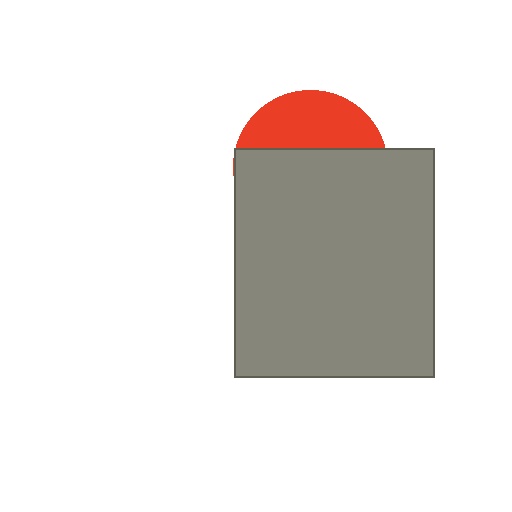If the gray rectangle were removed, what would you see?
You would see the complete red circle.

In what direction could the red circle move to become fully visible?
The red circle could move up. That would shift it out from behind the gray rectangle entirely.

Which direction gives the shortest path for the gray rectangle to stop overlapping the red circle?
Moving down gives the shortest separation.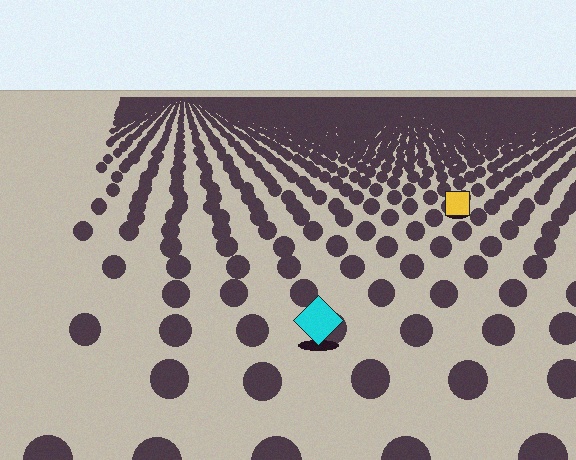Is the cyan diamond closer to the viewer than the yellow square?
Yes. The cyan diamond is closer — you can tell from the texture gradient: the ground texture is coarser near it.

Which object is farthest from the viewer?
The yellow square is farthest from the viewer. It appears smaller and the ground texture around it is denser.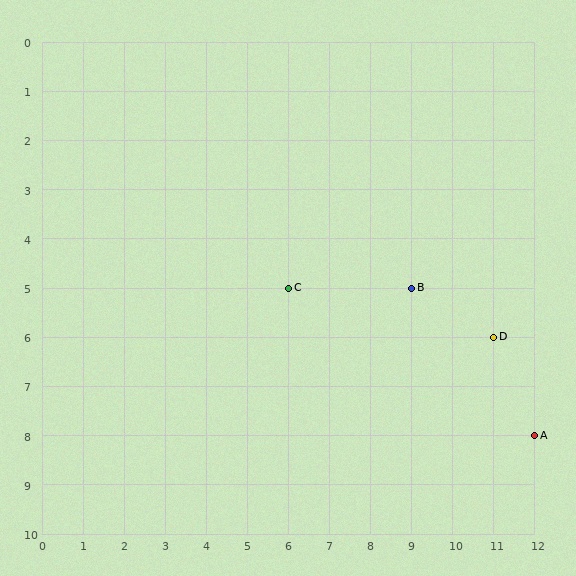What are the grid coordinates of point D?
Point D is at grid coordinates (11, 6).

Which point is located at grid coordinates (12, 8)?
Point A is at (12, 8).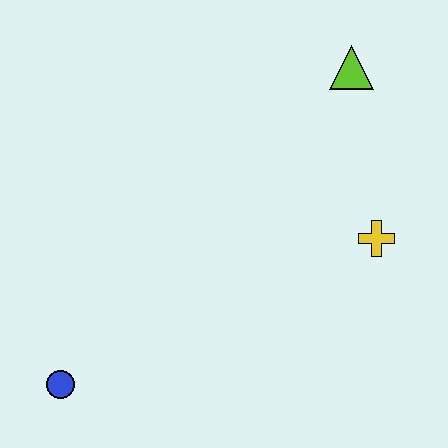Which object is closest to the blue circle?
The yellow cross is closest to the blue circle.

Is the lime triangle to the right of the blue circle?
Yes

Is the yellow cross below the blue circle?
No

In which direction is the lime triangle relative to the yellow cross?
The lime triangle is above the yellow cross.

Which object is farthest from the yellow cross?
The blue circle is farthest from the yellow cross.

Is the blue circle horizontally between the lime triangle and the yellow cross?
No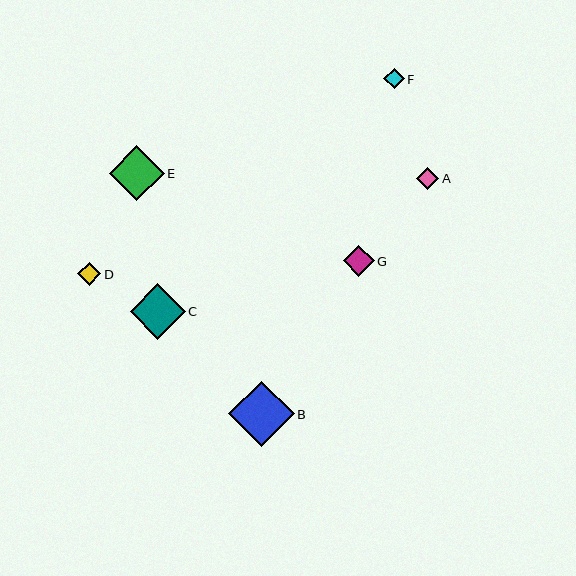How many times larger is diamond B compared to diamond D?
Diamond B is approximately 2.8 times the size of diamond D.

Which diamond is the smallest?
Diamond F is the smallest with a size of approximately 20 pixels.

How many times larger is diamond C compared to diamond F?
Diamond C is approximately 2.7 times the size of diamond F.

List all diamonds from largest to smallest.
From largest to smallest: B, C, E, G, D, A, F.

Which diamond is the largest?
Diamond B is the largest with a size of approximately 66 pixels.